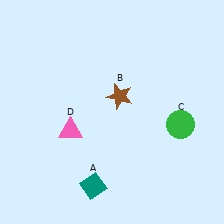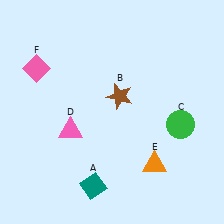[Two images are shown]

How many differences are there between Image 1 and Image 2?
There are 2 differences between the two images.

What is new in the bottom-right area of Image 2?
An orange triangle (E) was added in the bottom-right area of Image 2.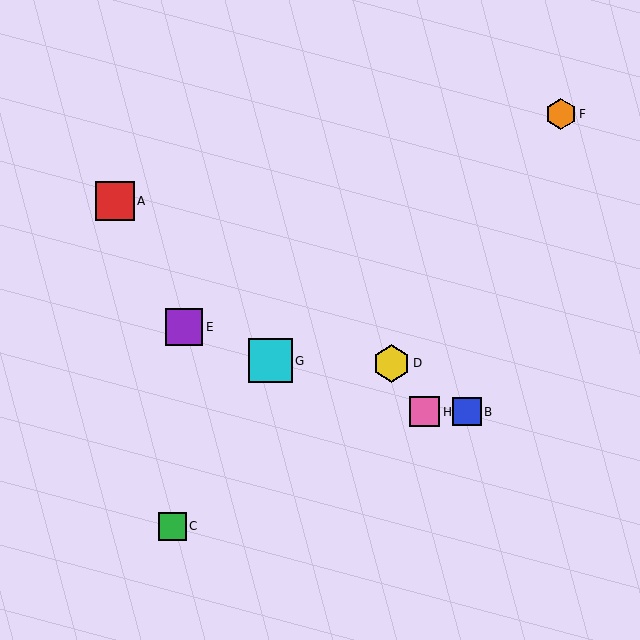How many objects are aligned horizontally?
2 objects (B, H) are aligned horizontally.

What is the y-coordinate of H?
Object H is at y≈412.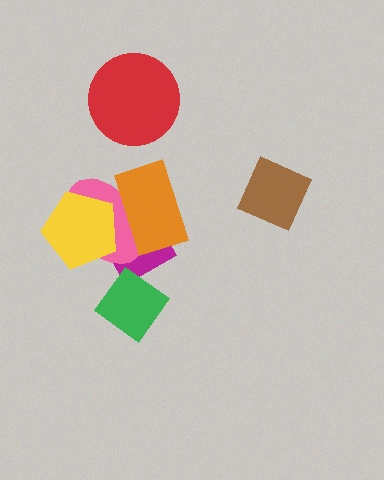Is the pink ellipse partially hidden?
Yes, it is partially covered by another shape.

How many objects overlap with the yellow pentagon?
3 objects overlap with the yellow pentagon.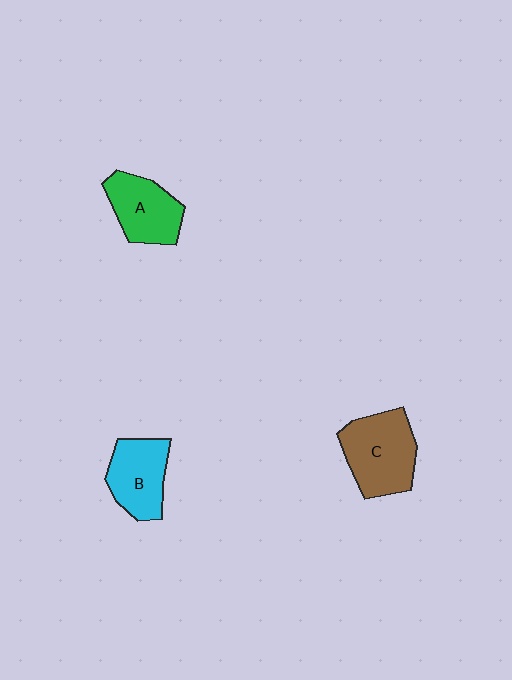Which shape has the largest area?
Shape C (brown).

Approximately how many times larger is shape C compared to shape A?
Approximately 1.3 times.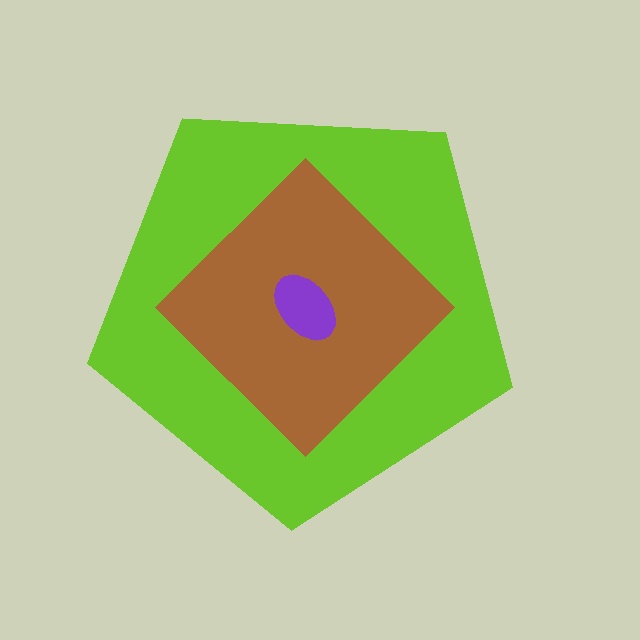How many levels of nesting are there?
3.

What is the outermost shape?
The lime pentagon.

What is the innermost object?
The purple ellipse.